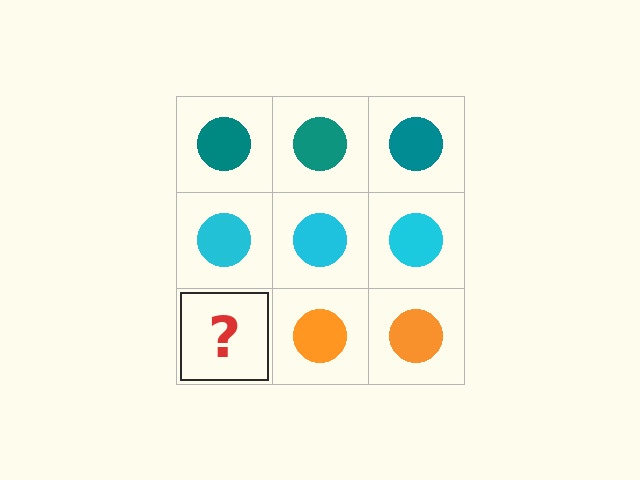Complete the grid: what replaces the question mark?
The question mark should be replaced with an orange circle.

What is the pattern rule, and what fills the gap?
The rule is that each row has a consistent color. The gap should be filled with an orange circle.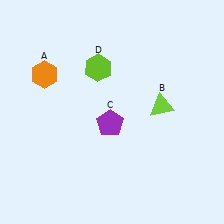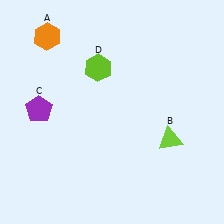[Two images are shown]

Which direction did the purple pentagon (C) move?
The purple pentagon (C) moved left.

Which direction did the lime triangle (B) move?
The lime triangle (B) moved down.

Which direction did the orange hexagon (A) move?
The orange hexagon (A) moved up.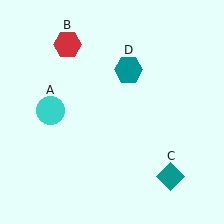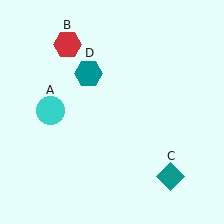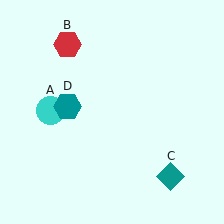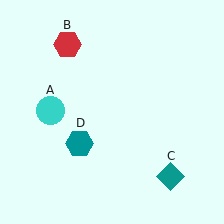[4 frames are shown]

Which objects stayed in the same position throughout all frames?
Cyan circle (object A) and red hexagon (object B) and teal diamond (object C) remained stationary.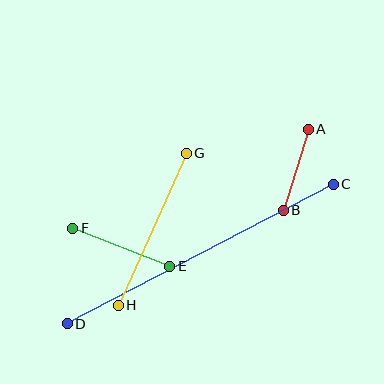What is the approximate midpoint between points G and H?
The midpoint is at approximately (152, 229) pixels.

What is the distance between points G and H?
The distance is approximately 167 pixels.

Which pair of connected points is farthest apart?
Points C and D are farthest apart.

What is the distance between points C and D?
The distance is approximately 300 pixels.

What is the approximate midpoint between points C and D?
The midpoint is at approximately (200, 254) pixels.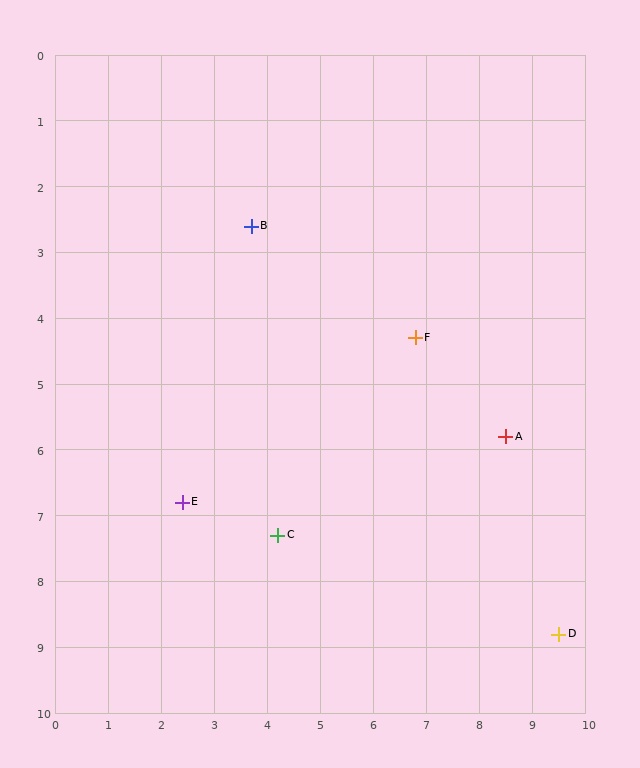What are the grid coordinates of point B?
Point B is at approximately (3.7, 2.6).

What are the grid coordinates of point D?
Point D is at approximately (9.5, 8.8).